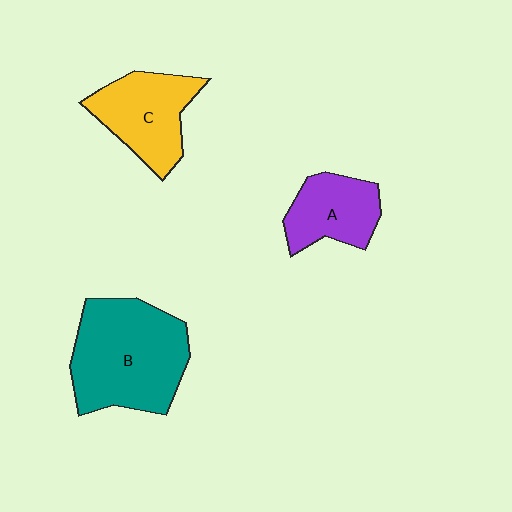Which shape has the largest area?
Shape B (teal).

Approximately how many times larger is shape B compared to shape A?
Approximately 1.9 times.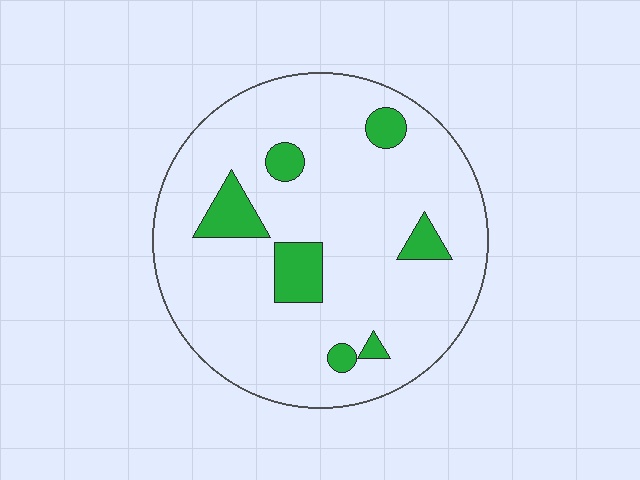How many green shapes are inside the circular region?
7.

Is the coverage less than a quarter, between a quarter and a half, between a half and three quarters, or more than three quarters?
Less than a quarter.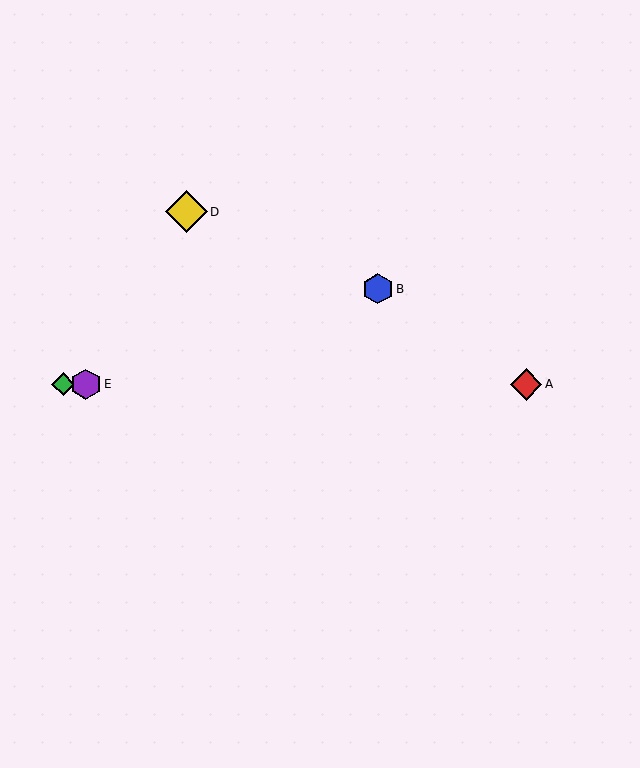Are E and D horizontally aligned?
No, E is at y≈384 and D is at y≈212.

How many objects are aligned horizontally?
3 objects (A, C, E) are aligned horizontally.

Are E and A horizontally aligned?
Yes, both are at y≈384.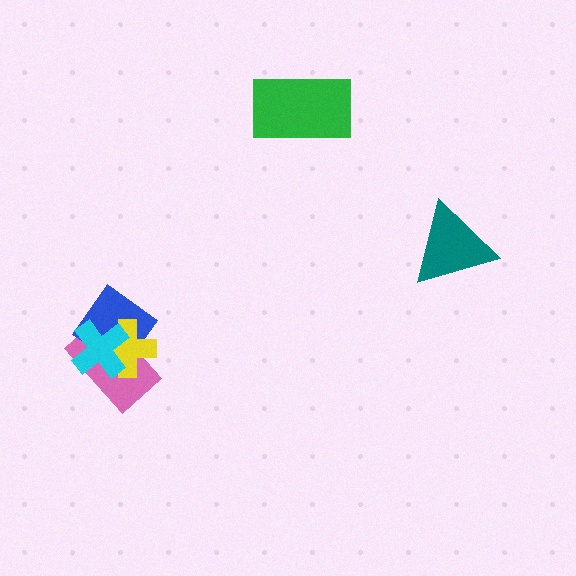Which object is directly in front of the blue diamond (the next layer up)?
The yellow cross is directly in front of the blue diamond.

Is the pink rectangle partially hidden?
Yes, it is partially covered by another shape.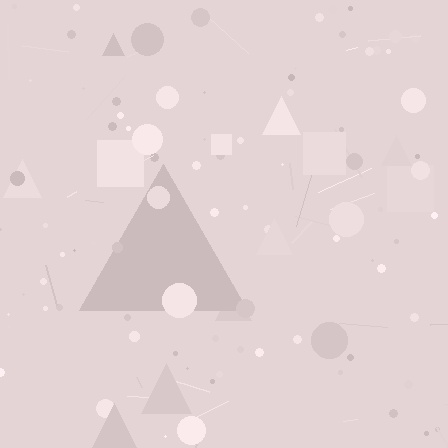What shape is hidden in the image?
A triangle is hidden in the image.